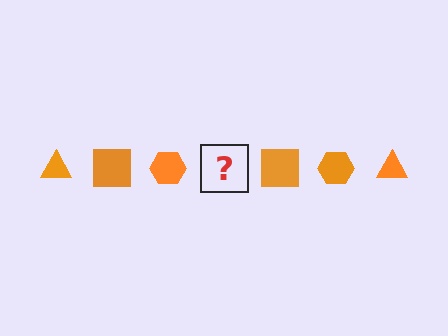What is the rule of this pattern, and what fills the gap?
The rule is that the pattern cycles through triangle, square, hexagon shapes in orange. The gap should be filled with an orange triangle.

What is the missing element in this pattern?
The missing element is an orange triangle.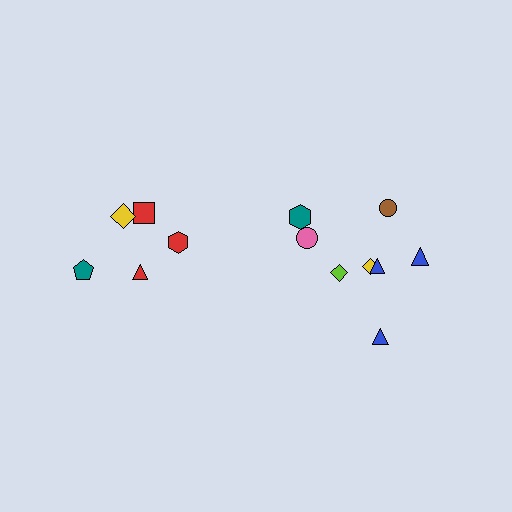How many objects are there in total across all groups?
There are 13 objects.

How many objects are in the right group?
There are 8 objects.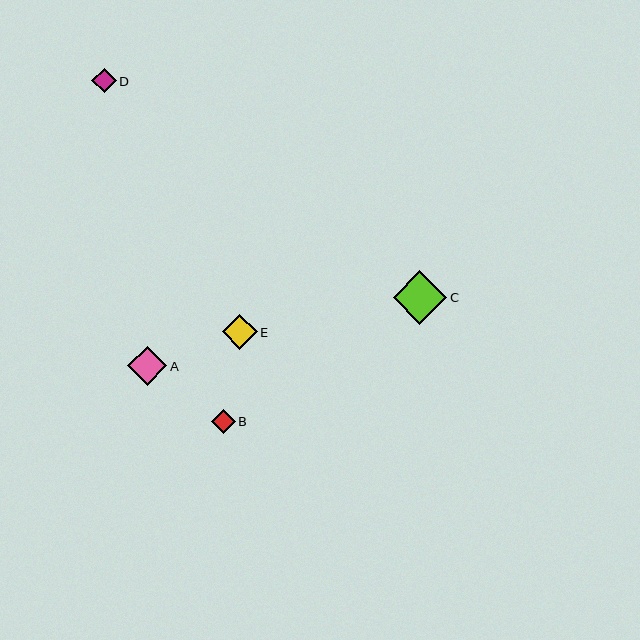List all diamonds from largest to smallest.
From largest to smallest: C, A, E, D, B.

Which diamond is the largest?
Diamond C is the largest with a size of approximately 53 pixels.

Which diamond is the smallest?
Diamond B is the smallest with a size of approximately 24 pixels.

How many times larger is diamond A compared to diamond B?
Diamond A is approximately 1.7 times the size of diamond B.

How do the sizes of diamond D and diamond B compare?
Diamond D and diamond B are approximately the same size.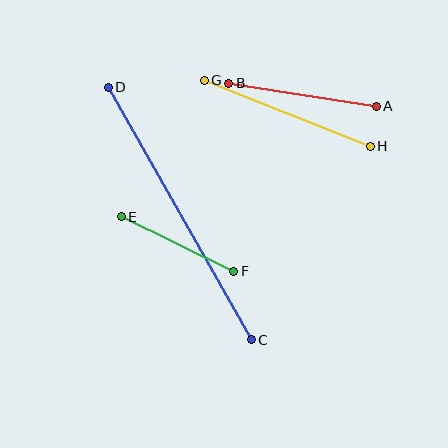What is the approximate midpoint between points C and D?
The midpoint is at approximately (180, 213) pixels.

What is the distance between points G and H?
The distance is approximately 179 pixels.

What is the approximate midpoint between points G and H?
The midpoint is at approximately (287, 113) pixels.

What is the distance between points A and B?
The distance is approximately 149 pixels.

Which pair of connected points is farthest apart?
Points C and D are farthest apart.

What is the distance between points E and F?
The distance is approximately 125 pixels.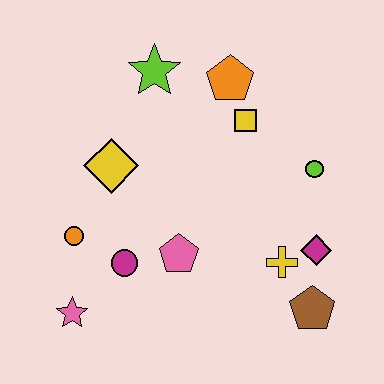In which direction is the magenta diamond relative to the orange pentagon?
The magenta diamond is below the orange pentagon.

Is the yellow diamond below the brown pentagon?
No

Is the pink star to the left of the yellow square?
Yes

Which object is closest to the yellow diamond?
The orange circle is closest to the yellow diamond.